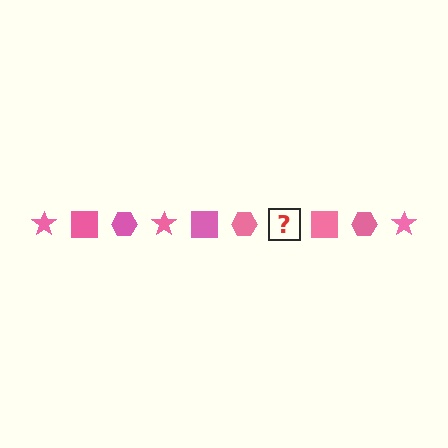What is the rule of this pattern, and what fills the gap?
The rule is that the pattern cycles through star, square, hexagon shapes in pink. The gap should be filled with a pink star.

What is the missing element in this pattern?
The missing element is a pink star.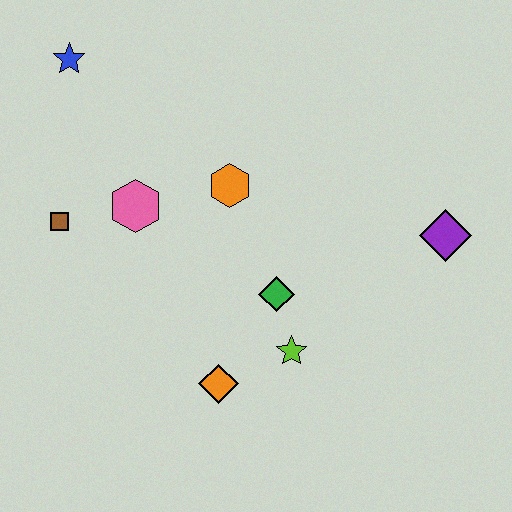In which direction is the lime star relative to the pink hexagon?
The lime star is to the right of the pink hexagon.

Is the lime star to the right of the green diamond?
Yes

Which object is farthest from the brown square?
The purple diamond is farthest from the brown square.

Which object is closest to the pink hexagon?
The brown square is closest to the pink hexagon.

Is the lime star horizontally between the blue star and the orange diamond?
No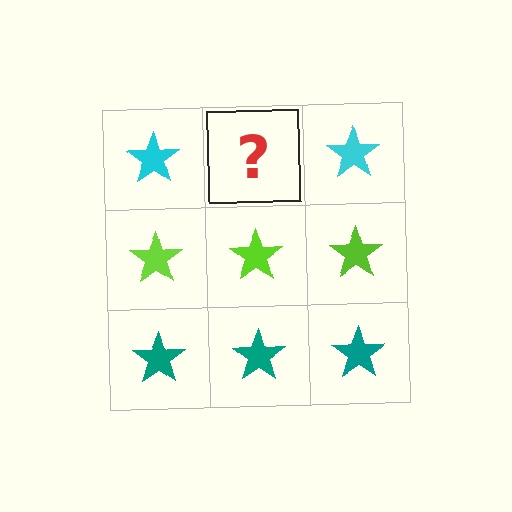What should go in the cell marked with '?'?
The missing cell should contain a cyan star.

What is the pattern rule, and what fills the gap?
The rule is that each row has a consistent color. The gap should be filled with a cyan star.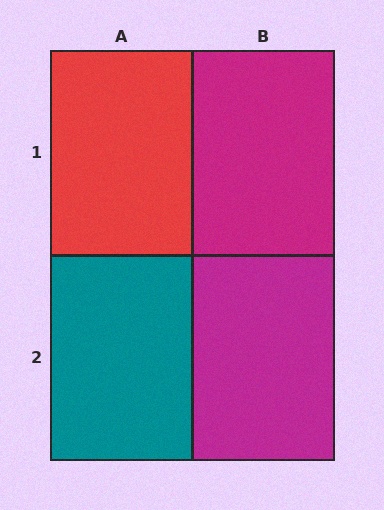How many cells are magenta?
2 cells are magenta.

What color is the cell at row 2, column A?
Teal.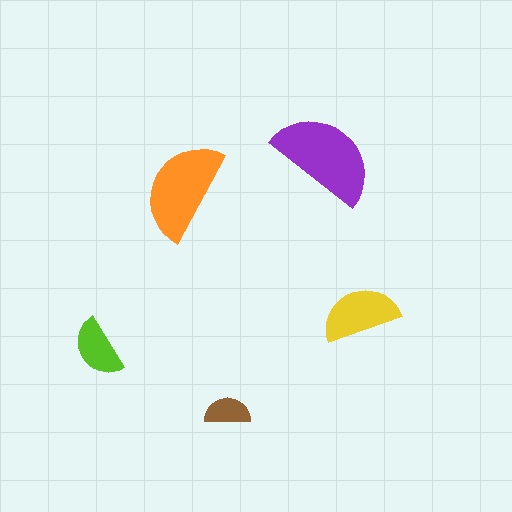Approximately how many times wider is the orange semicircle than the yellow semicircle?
About 1.5 times wider.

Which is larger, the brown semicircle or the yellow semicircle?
The yellow one.